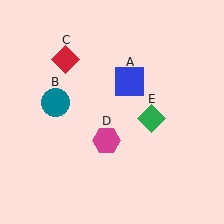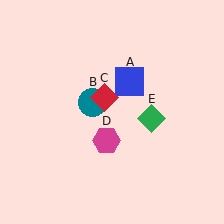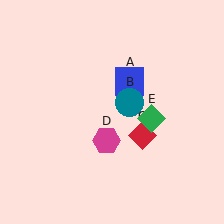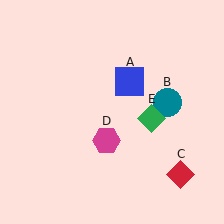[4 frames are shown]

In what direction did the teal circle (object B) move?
The teal circle (object B) moved right.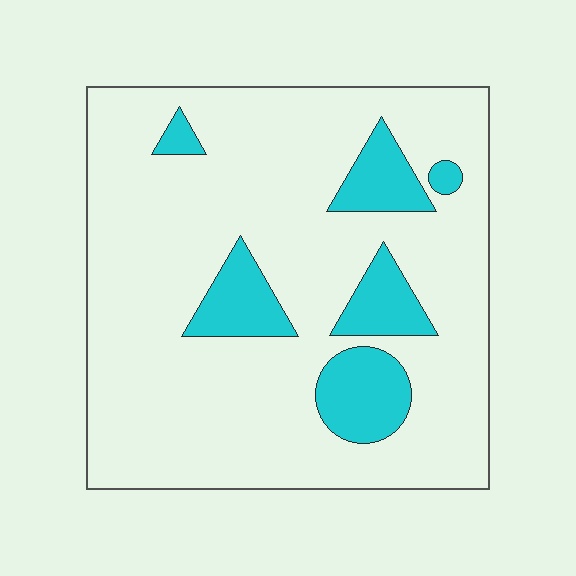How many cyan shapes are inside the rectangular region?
6.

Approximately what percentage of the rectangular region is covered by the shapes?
Approximately 15%.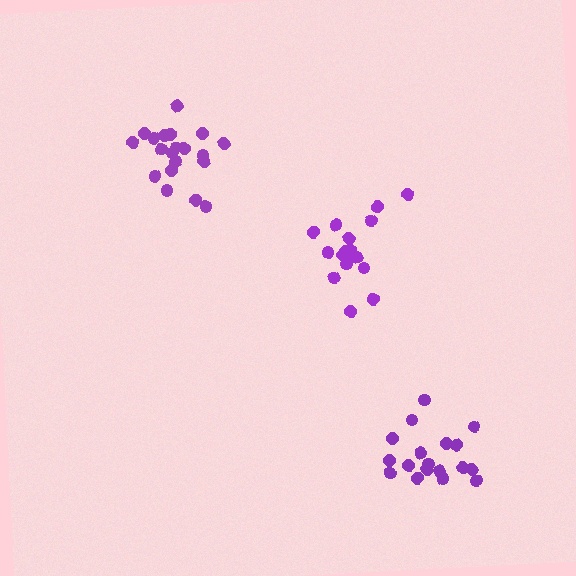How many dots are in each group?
Group 1: 17 dots, Group 2: 18 dots, Group 3: 20 dots (55 total).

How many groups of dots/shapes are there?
There are 3 groups.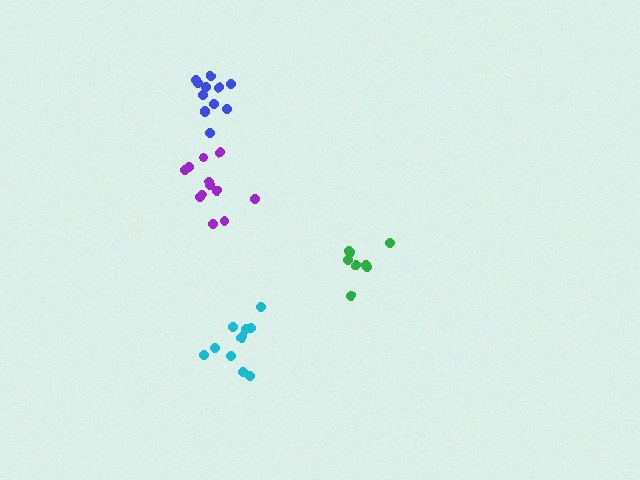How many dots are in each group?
Group 1: 12 dots, Group 2: 12 dots, Group 3: 11 dots, Group 4: 8 dots (43 total).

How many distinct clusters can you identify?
There are 4 distinct clusters.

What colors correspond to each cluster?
The clusters are colored: blue, purple, cyan, green.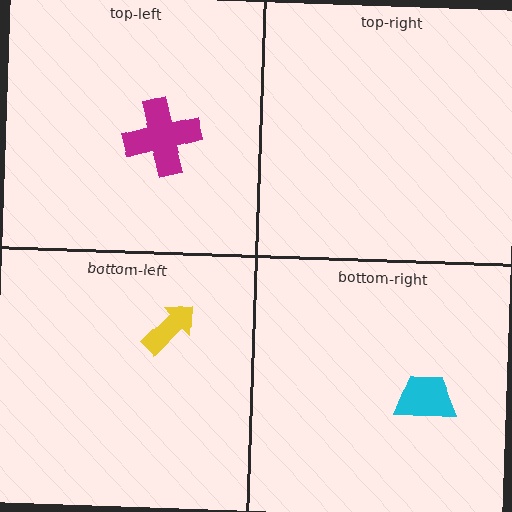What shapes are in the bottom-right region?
The cyan trapezoid.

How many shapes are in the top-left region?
1.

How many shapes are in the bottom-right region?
1.